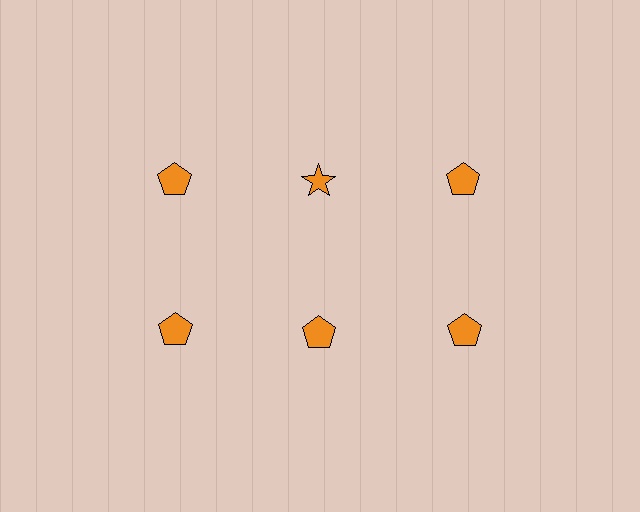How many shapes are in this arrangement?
There are 6 shapes arranged in a grid pattern.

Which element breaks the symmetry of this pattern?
The orange star in the top row, second from left column breaks the symmetry. All other shapes are orange pentagons.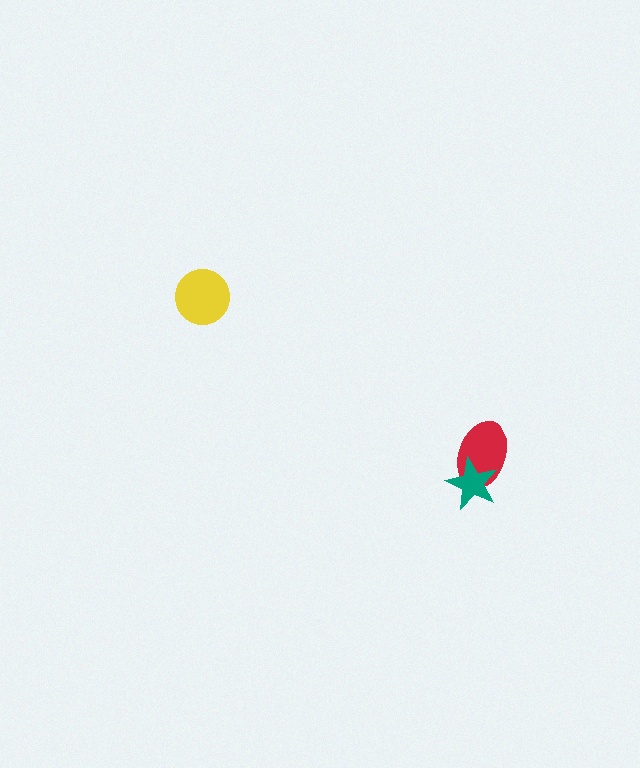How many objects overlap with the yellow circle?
0 objects overlap with the yellow circle.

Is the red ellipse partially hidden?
Yes, it is partially covered by another shape.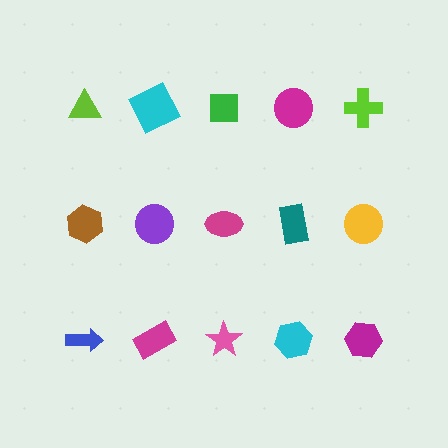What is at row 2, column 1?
A brown hexagon.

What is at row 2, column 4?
A teal rectangle.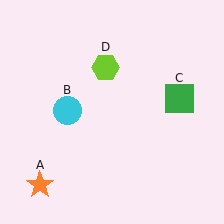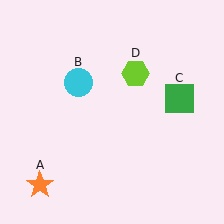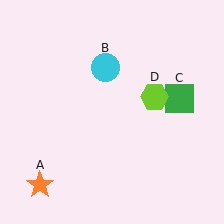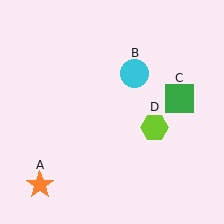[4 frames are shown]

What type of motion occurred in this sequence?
The cyan circle (object B), lime hexagon (object D) rotated clockwise around the center of the scene.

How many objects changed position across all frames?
2 objects changed position: cyan circle (object B), lime hexagon (object D).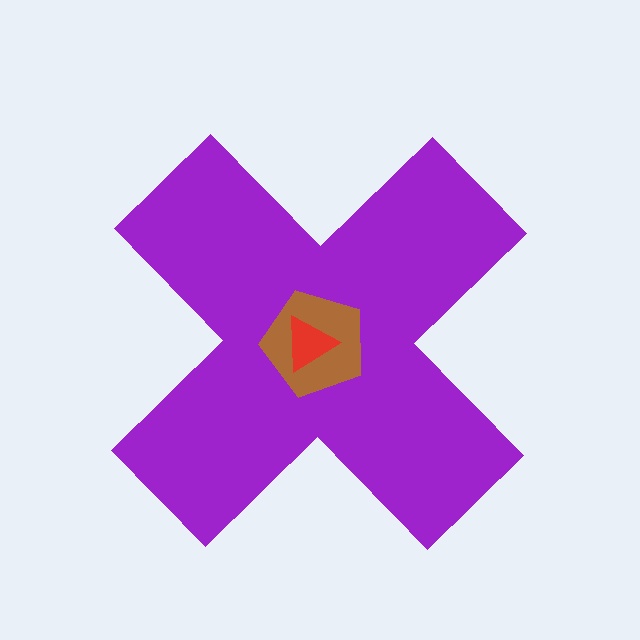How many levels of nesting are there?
3.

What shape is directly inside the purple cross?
The brown pentagon.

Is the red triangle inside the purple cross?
Yes.